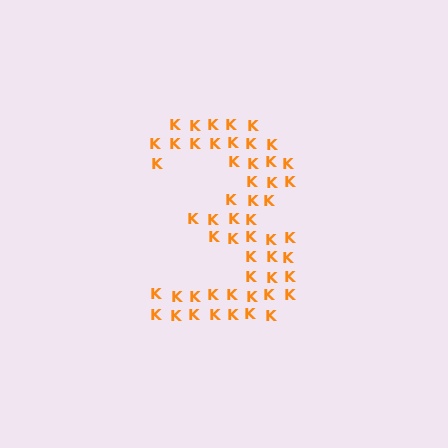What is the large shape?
The large shape is the digit 3.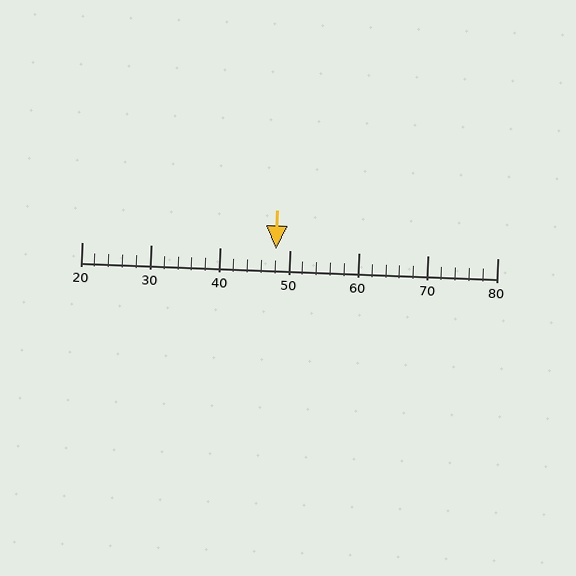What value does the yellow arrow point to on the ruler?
The yellow arrow points to approximately 48.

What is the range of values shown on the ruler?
The ruler shows values from 20 to 80.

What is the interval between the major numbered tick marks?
The major tick marks are spaced 10 units apart.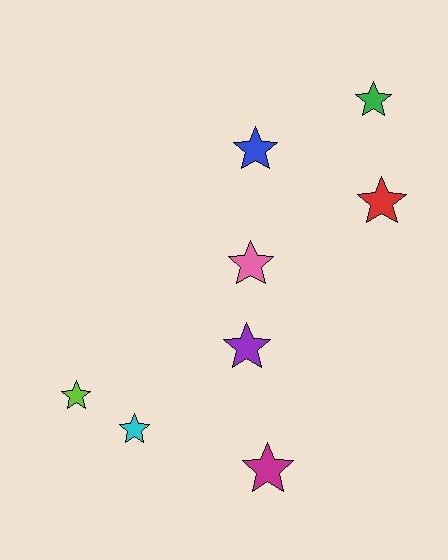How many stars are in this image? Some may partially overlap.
There are 8 stars.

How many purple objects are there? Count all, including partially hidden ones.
There is 1 purple object.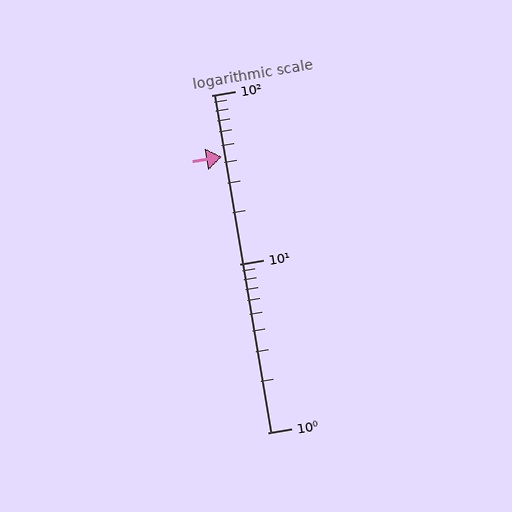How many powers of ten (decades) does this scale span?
The scale spans 2 decades, from 1 to 100.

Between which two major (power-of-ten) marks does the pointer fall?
The pointer is between 10 and 100.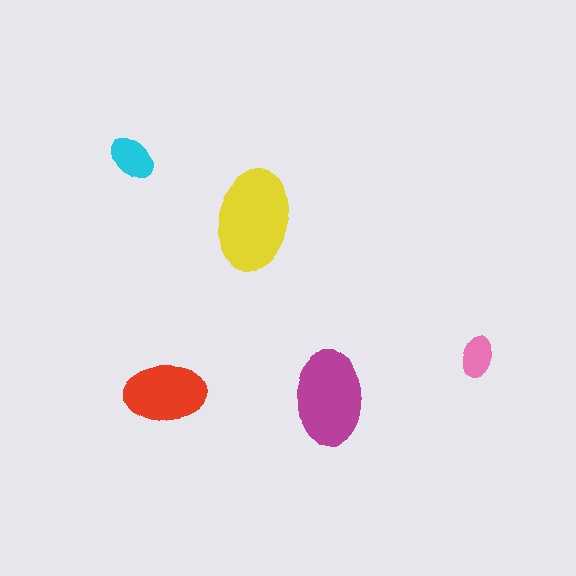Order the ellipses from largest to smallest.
the yellow one, the magenta one, the red one, the cyan one, the pink one.